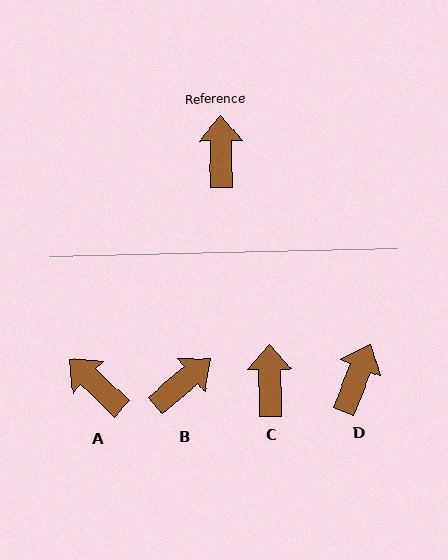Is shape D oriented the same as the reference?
No, it is off by about 23 degrees.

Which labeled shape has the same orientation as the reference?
C.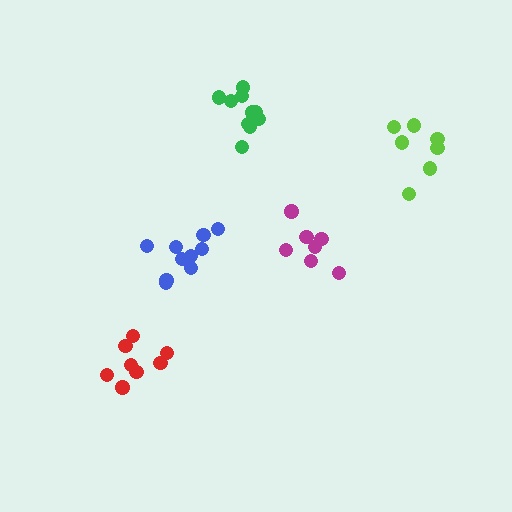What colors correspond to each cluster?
The clusters are colored: magenta, green, blue, lime, red.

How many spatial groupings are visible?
There are 5 spatial groupings.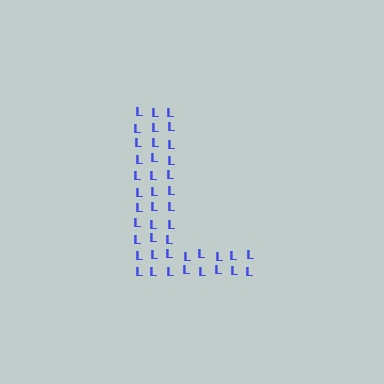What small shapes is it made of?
It is made of small letter L's.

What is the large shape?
The large shape is the letter L.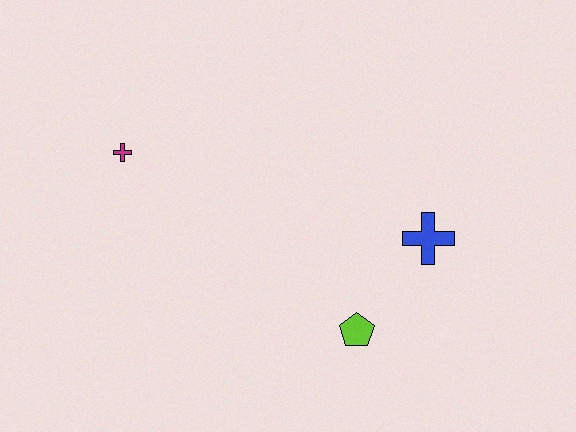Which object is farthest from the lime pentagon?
The magenta cross is farthest from the lime pentagon.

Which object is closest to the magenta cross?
The lime pentagon is closest to the magenta cross.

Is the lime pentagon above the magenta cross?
No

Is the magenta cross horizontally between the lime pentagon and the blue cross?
No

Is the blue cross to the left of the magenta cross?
No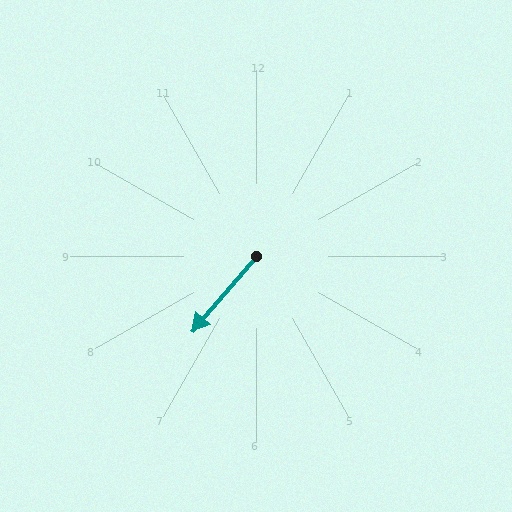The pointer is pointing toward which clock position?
Roughly 7 o'clock.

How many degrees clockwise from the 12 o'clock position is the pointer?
Approximately 221 degrees.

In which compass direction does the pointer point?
Southwest.